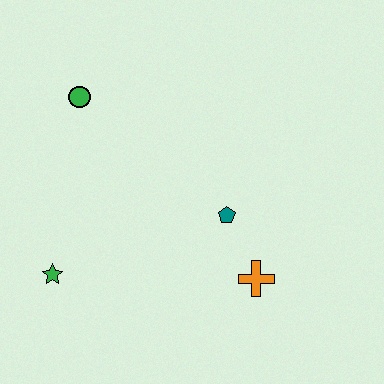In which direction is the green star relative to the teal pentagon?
The green star is to the left of the teal pentagon.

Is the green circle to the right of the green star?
Yes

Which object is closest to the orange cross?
The teal pentagon is closest to the orange cross.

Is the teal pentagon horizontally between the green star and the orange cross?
Yes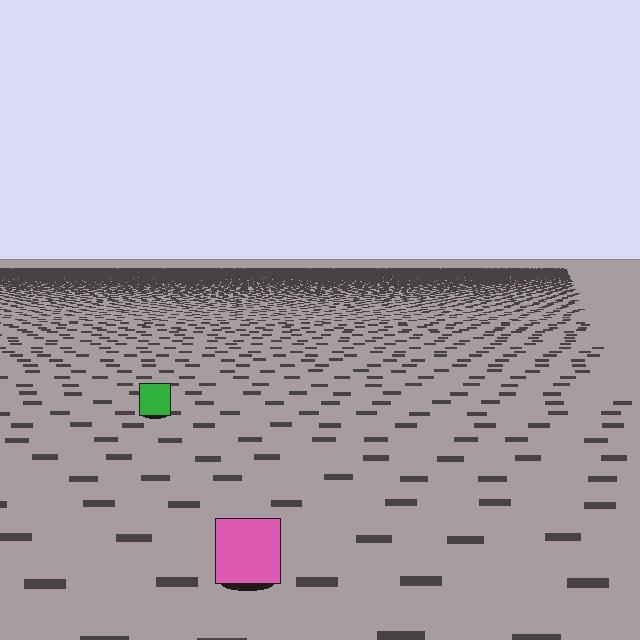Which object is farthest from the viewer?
The green square is farthest from the viewer. It appears smaller and the ground texture around it is denser.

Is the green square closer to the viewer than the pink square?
No. The pink square is closer — you can tell from the texture gradient: the ground texture is coarser near it.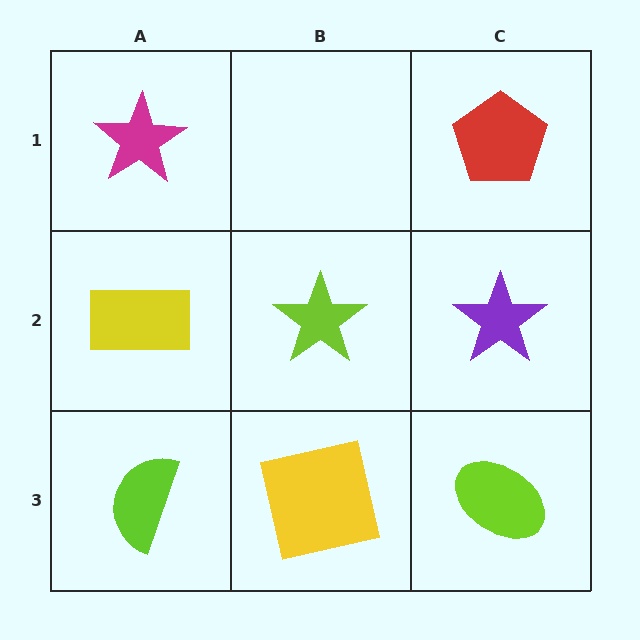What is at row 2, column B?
A lime star.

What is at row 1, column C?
A red pentagon.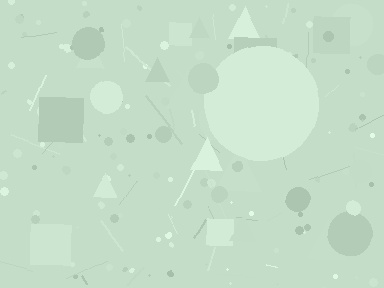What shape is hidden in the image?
A circle is hidden in the image.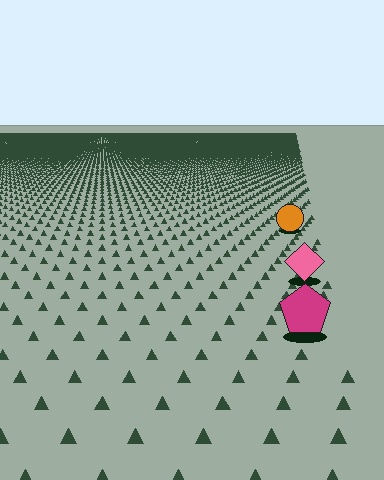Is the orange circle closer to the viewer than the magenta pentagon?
No. The magenta pentagon is closer — you can tell from the texture gradient: the ground texture is coarser near it.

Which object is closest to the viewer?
The magenta pentagon is closest. The texture marks near it are larger and more spread out.